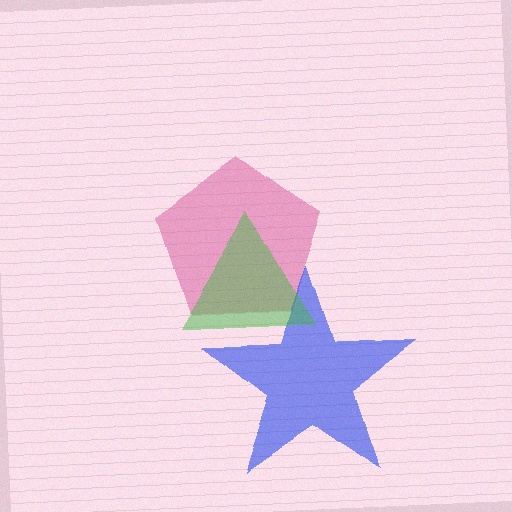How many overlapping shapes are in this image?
There are 3 overlapping shapes in the image.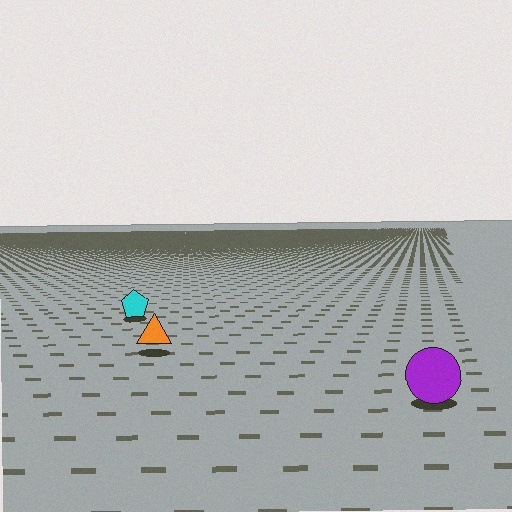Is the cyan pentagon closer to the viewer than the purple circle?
No. The purple circle is closer — you can tell from the texture gradient: the ground texture is coarser near it.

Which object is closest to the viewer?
The purple circle is closest. The texture marks near it are larger and more spread out.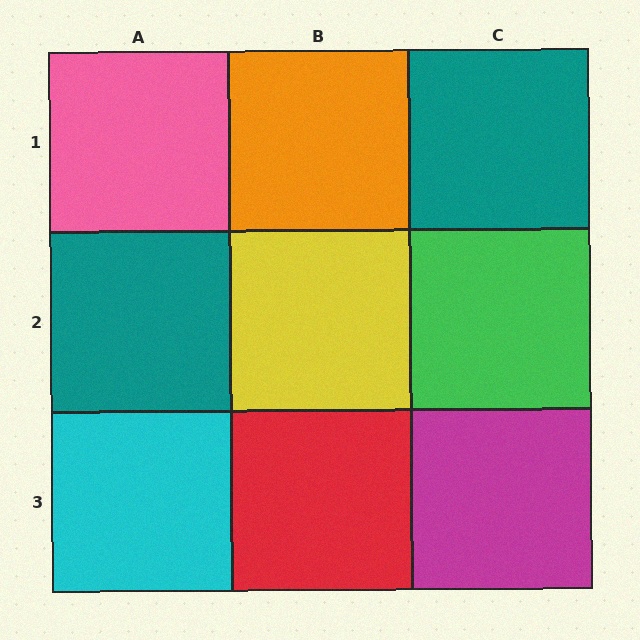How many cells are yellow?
1 cell is yellow.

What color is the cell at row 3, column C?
Magenta.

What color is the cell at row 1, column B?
Orange.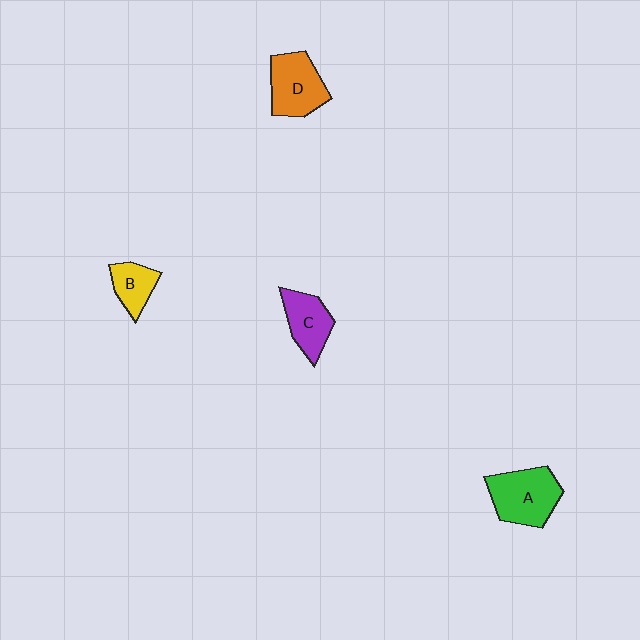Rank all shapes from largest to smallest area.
From largest to smallest: A (green), D (orange), C (purple), B (yellow).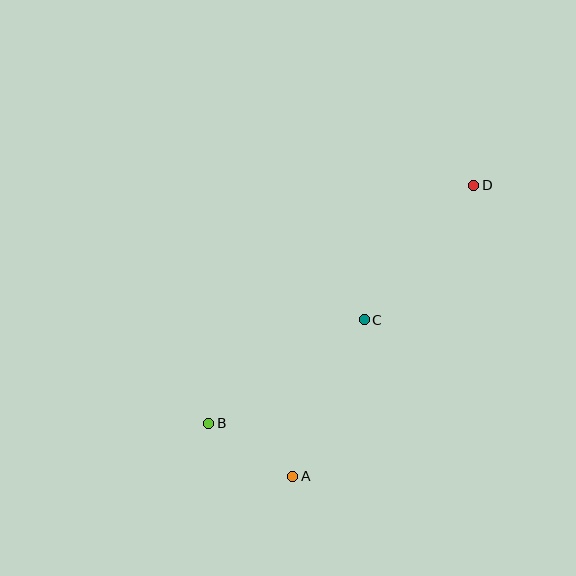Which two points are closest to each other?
Points A and B are closest to each other.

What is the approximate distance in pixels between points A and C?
The distance between A and C is approximately 172 pixels.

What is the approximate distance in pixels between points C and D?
The distance between C and D is approximately 173 pixels.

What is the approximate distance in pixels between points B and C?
The distance between B and C is approximately 187 pixels.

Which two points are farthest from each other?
Points B and D are farthest from each other.